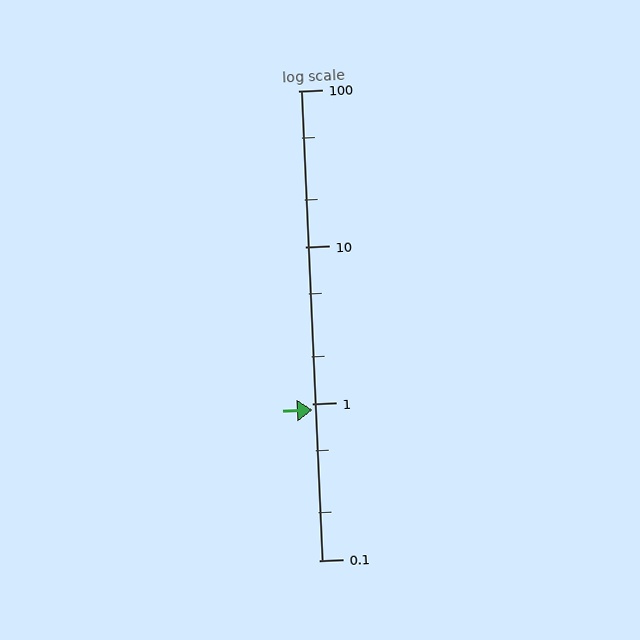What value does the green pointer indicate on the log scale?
The pointer indicates approximately 0.92.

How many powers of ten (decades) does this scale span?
The scale spans 3 decades, from 0.1 to 100.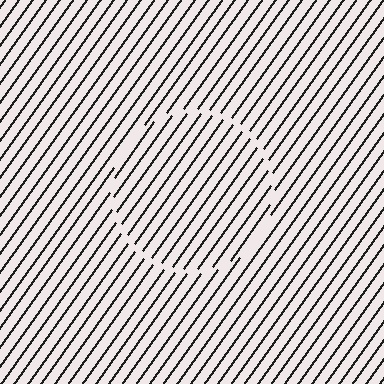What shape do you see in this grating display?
An illusory circle. The interior of the shape contains the same grating, shifted by half a period — the contour is defined by the phase discontinuity where line-ends from the inner and outer gratings abut.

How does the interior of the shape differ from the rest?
The interior of the shape contains the same grating, shifted by half a period — the contour is defined by the phase discontinuity where line-ends from the inner and outer gratings abut.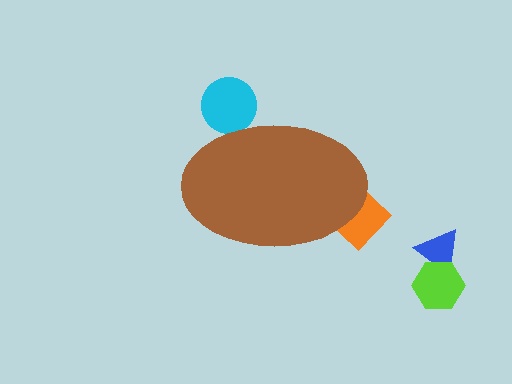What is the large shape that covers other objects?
A brown ellipse.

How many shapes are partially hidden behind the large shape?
2 shapes are partially hidden.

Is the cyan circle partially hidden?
Yes, the cyan circle is partially hidden behind the brown ellipse.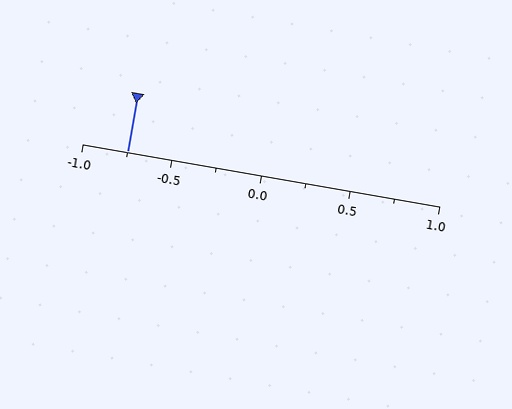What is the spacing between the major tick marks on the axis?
The major ticks are spaced 0.5 apart.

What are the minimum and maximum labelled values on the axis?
The axis runs from -1.0 to 1.0.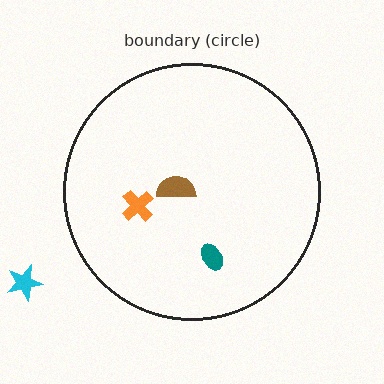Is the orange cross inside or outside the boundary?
Inside.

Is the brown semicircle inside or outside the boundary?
Inside.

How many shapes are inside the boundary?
3 inside, 1 outside.